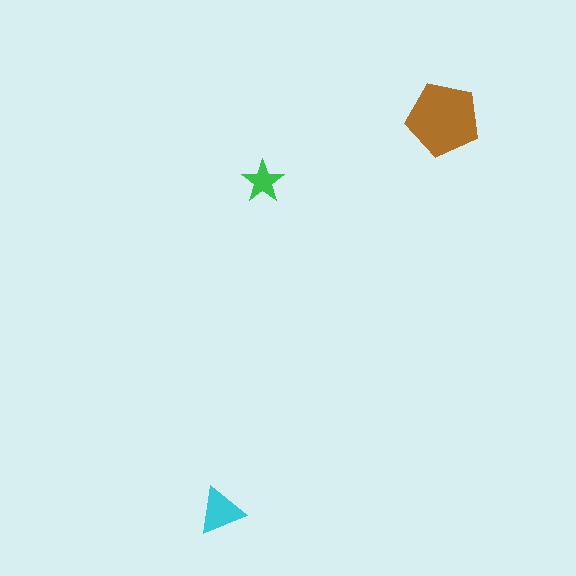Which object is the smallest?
The green star.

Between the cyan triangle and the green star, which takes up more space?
The cyan triangle.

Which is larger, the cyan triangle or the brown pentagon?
The brown pentagon.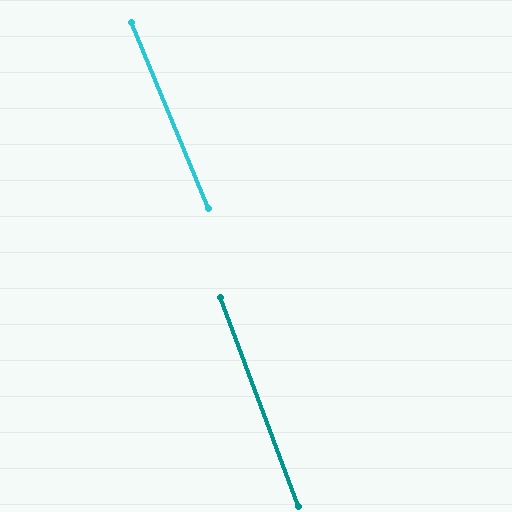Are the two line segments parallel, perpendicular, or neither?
Parallel — their directions differ by only 1.8°.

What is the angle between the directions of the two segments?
Approximately 2 degrees.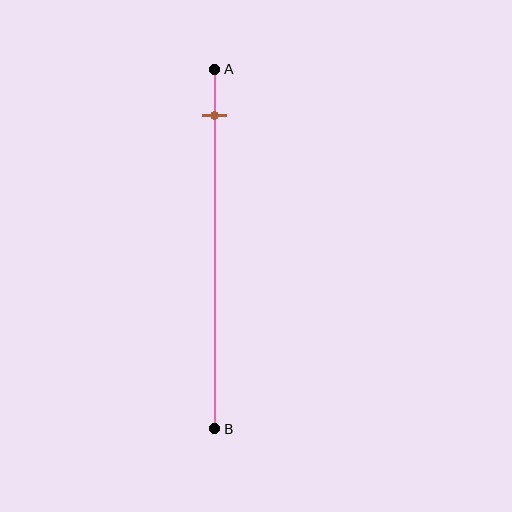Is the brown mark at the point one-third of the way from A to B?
No, the mark is at about 15% from A, not at the 33% one-third point.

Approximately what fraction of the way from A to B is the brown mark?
The brown mark is approximately 15% of the way from A to B.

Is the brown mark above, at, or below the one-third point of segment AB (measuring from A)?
The brown mark is above the one-third point of segment AB.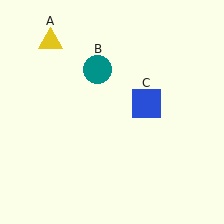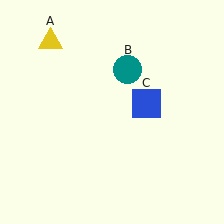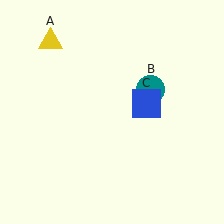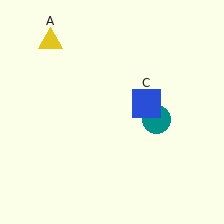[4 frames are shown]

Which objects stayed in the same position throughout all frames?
Yellow triangle (object A) and blue square (object C) remained stationary.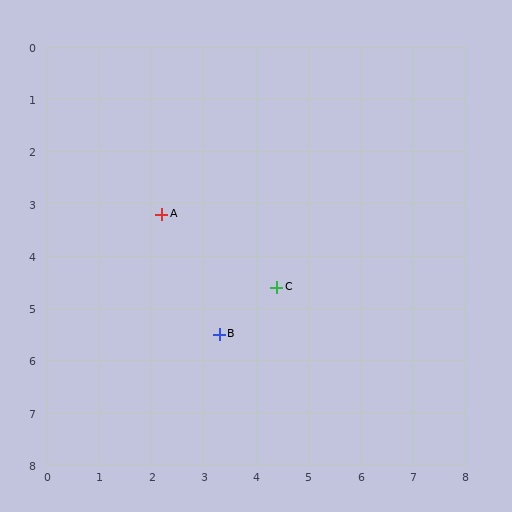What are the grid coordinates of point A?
Point A is at approximately (2.2, 3.2).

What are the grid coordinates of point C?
Point C is at approximately (4.4, 4.6).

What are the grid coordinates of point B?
Point B is at approximately (3.3, 5.5).